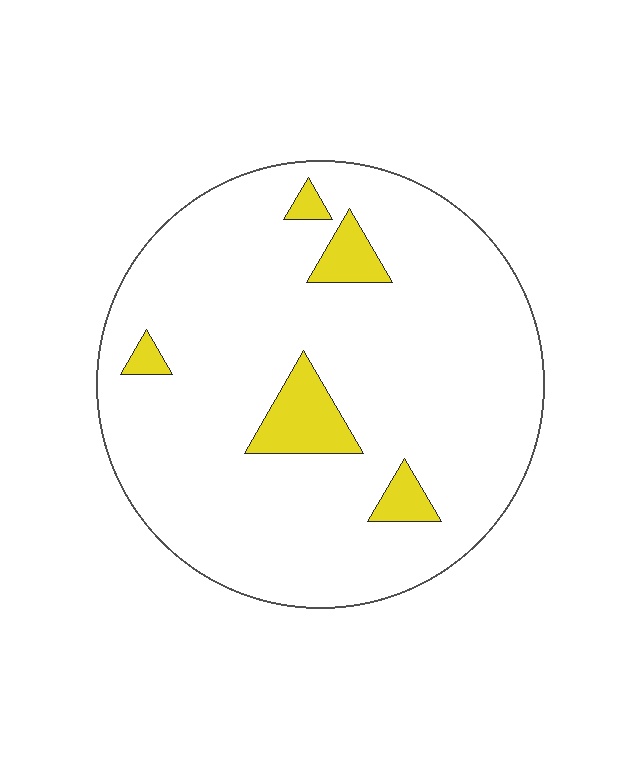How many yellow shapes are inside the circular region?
5.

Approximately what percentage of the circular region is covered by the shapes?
Approximately 10%.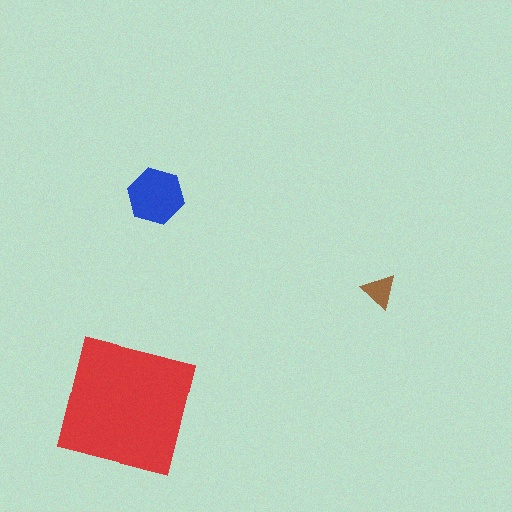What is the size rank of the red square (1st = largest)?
1st.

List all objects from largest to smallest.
The red square, the blue hexagon, the brown triangle.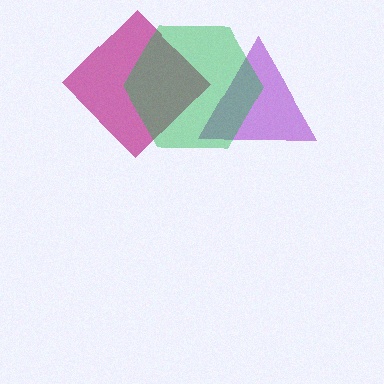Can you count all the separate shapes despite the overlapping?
Yes, there are 3 separate shapes.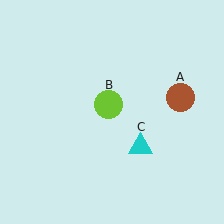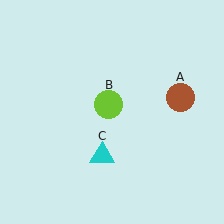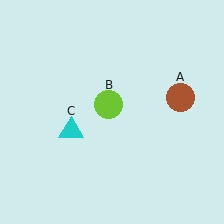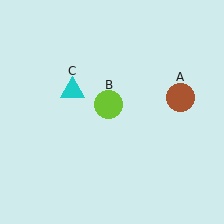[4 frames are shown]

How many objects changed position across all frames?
1 object changed position: cyan triangle (object C).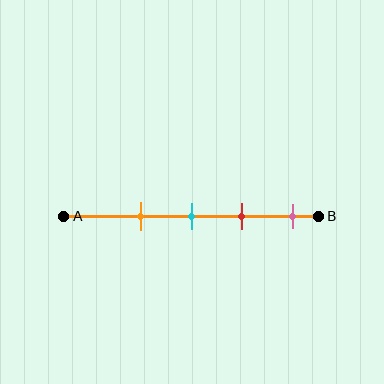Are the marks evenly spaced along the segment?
Yes, the marks are approximately evenly spaced.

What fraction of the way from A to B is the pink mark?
The pink mark is approximately 90% (0.9) of the way from A to B.